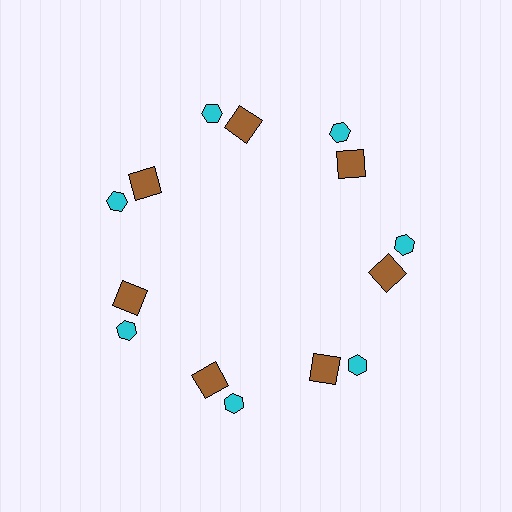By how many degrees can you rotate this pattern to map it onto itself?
The pattern maps onto itself every 51 degrees of rotation.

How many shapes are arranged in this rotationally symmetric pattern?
There are 14 shapes, arranged in 7 groups of 2.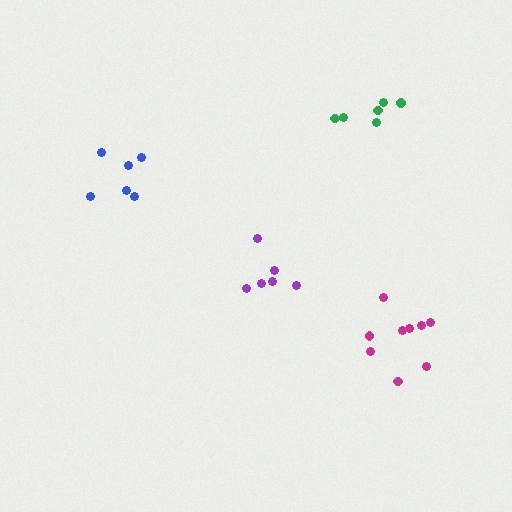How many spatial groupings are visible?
There are 4 spatial groupings.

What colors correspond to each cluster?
The clusters are colored: purple, blue, magenta, green.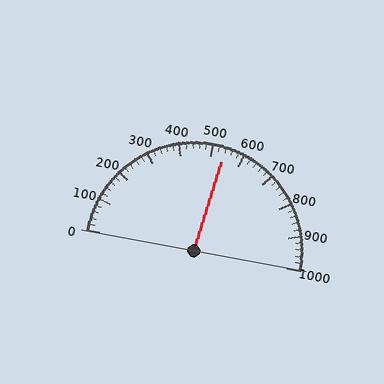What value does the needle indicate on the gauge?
The needle indicates approximately 540.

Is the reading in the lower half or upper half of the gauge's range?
The reading is in the upper half of the range (0 to 1000).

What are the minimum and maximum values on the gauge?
The gauge ranges from 0 to 1000.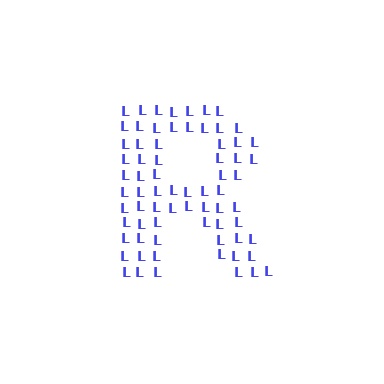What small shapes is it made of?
It is made of small letter L's.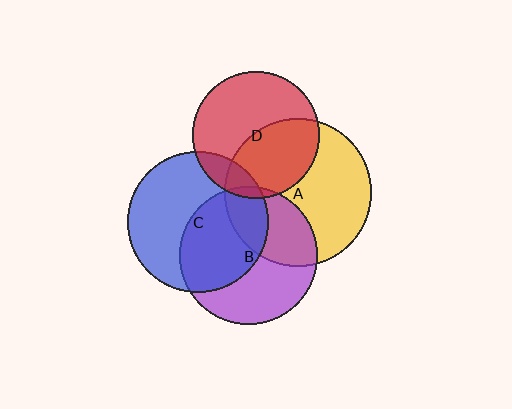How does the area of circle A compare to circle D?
Approximately 1.3 times.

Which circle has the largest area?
Circle A (yellow).